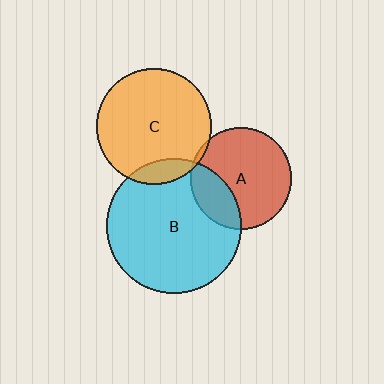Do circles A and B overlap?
Yes.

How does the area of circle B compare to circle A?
Approximately 1.8 times.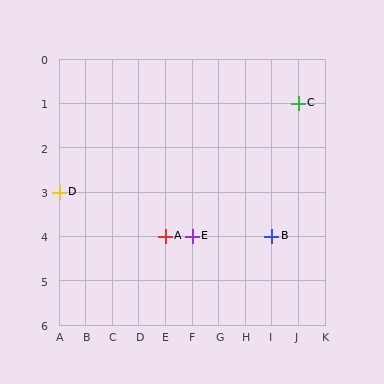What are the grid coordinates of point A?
Point A is at grid coordinates (E, 4).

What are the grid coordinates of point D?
Point D is at grid coordinates (A, 3).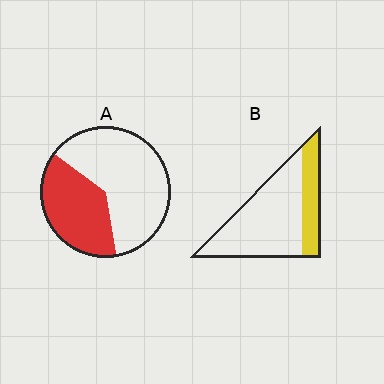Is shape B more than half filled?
No.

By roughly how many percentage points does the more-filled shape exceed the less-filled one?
By roughly 10 percentage points (A over B).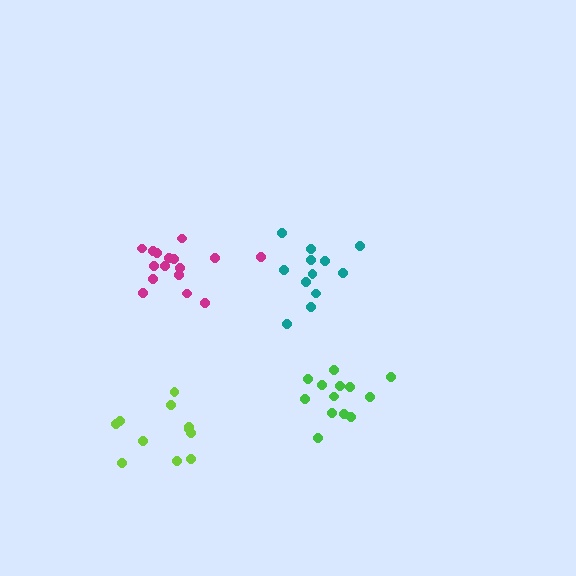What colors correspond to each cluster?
The clusters are colored: teal, green, lime, magenta.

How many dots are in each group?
Group 1: 12 dots, Group 2: 13 dots, Group 3: 11 dots, Group 4: 16 dots (52 total).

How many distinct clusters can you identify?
There are 4 distinct clusters.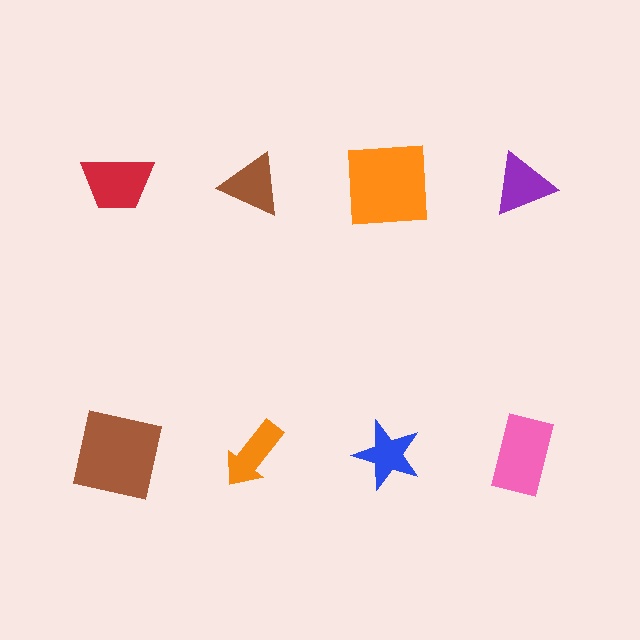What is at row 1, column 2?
A brown triangle.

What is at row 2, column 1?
A brown square.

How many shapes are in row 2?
4 shapes.